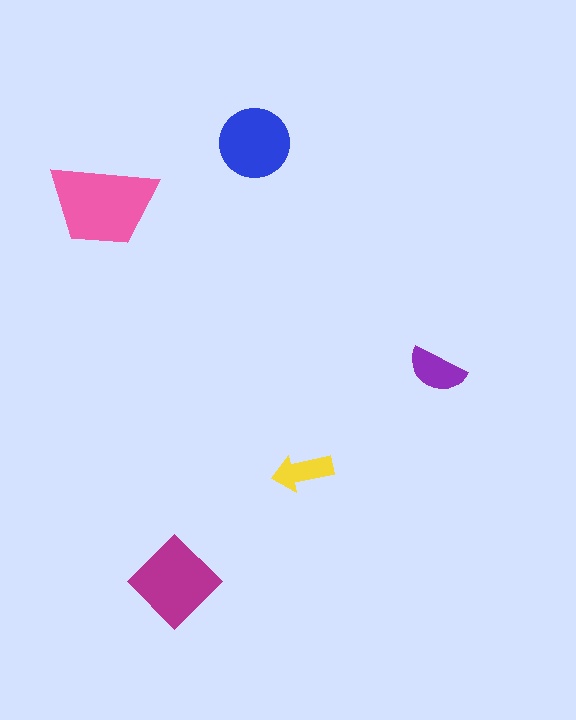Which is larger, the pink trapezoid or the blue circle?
The pink trapezoid.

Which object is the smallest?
The yellow arrow.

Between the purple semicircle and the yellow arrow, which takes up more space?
The purple semicircle.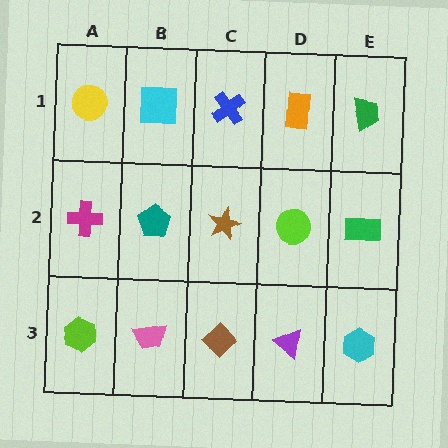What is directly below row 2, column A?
A lime hexagon.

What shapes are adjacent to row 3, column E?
A green rectangle (row 2, column E), a purple triangle (row 3, column D).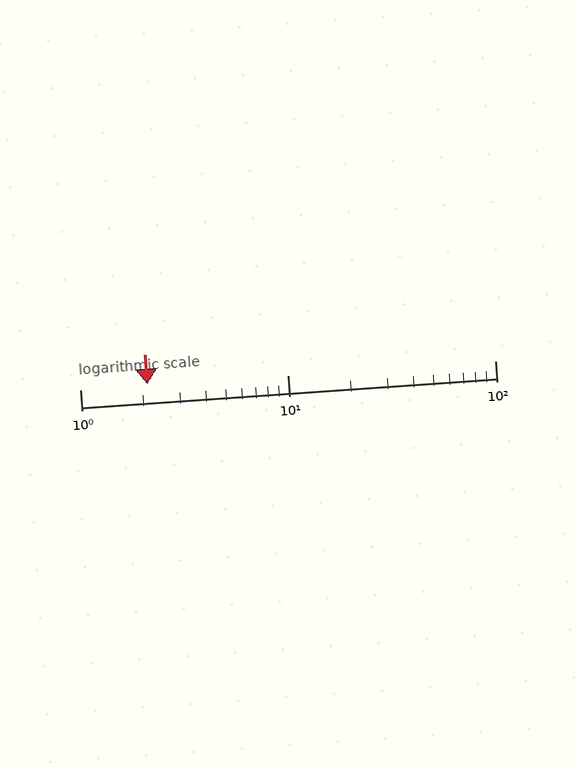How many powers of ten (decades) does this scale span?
The scale spans 2 decades, from 1 to 100.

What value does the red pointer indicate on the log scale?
The pointer indicates approximately 2.1.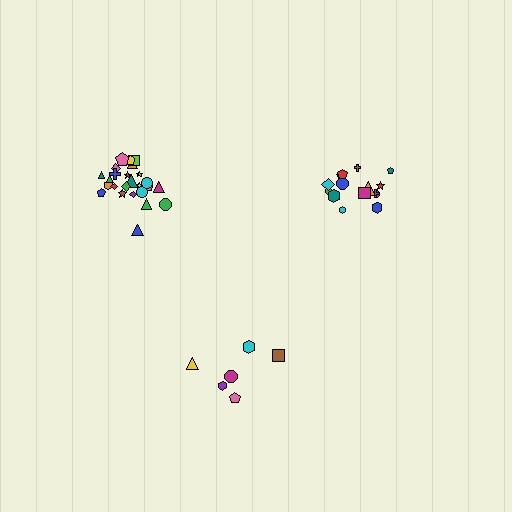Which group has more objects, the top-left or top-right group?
The top-left group.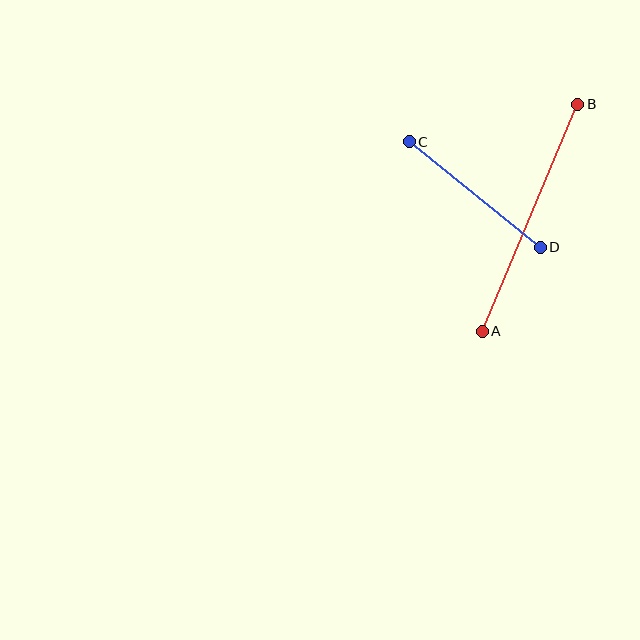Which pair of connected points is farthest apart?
Points A and B are farthest apart.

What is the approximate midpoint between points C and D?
The midpoint is at approximately (475, 195) pixels.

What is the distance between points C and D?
The distance is approximately 168 pixels.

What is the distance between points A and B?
The distance is approximately 246 pixels.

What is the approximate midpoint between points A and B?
The midpoint is at approximately (530, 218) pixels.